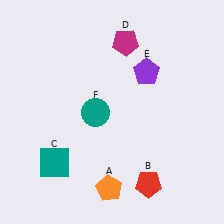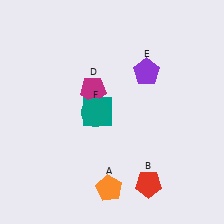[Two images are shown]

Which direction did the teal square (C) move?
The teal square (C) moved up.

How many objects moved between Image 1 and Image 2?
2 objects moved between the two images.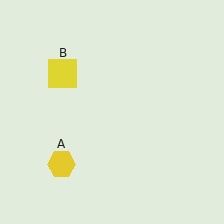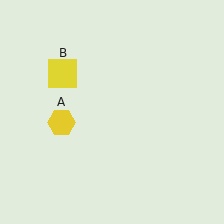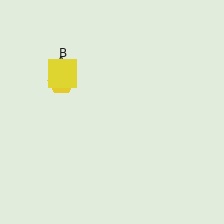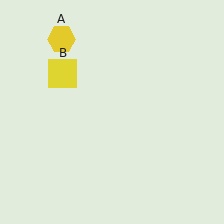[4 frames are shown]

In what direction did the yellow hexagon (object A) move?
The yellow hexagon (object A) moved up.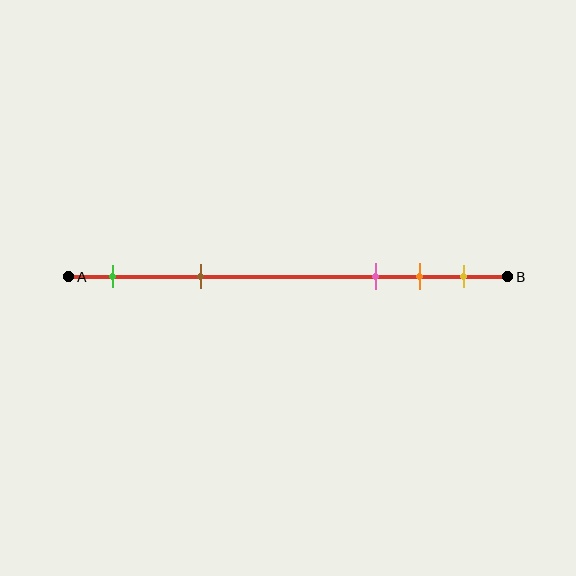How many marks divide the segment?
There are 5 marks dividing the segment.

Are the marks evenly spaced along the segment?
No, the marks are not evenly spaced.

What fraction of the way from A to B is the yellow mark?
The yellow mark is approximately 90% (0.9) of the way from A to B.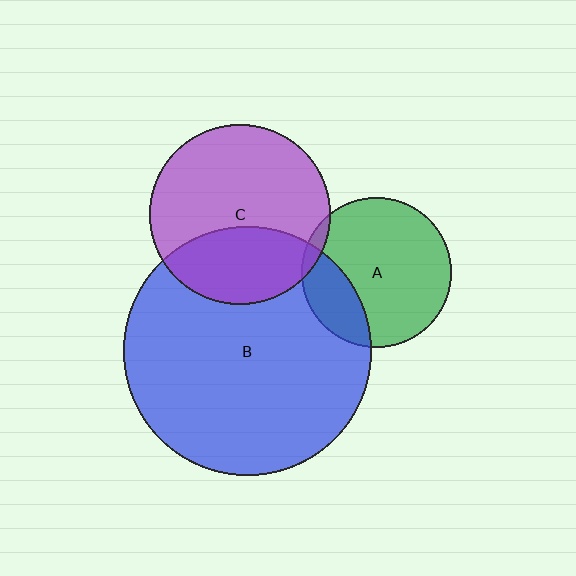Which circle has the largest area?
Circle B (blue).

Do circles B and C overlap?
Yes.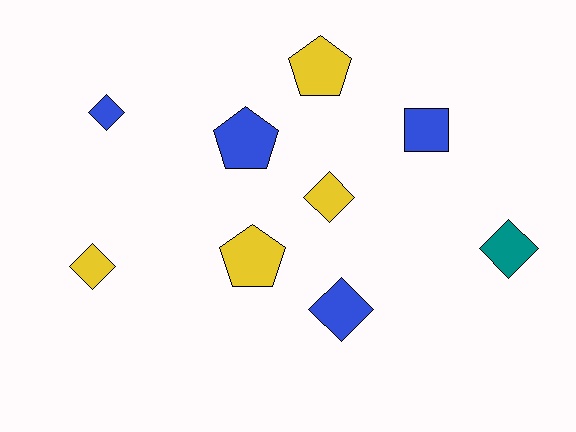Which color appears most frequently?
Yellow, with 4 objects.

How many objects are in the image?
There are 9 objects.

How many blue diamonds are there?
There are 2 blue diamonds.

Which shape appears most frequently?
Diamond, with 5 objects.